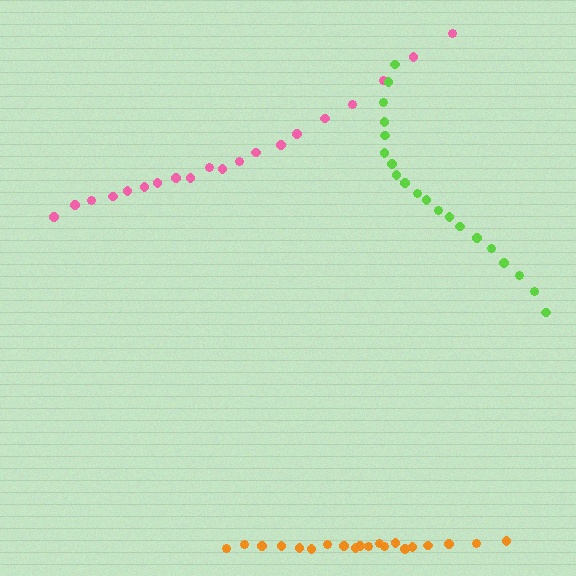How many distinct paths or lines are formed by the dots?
There are 3 distinct paths.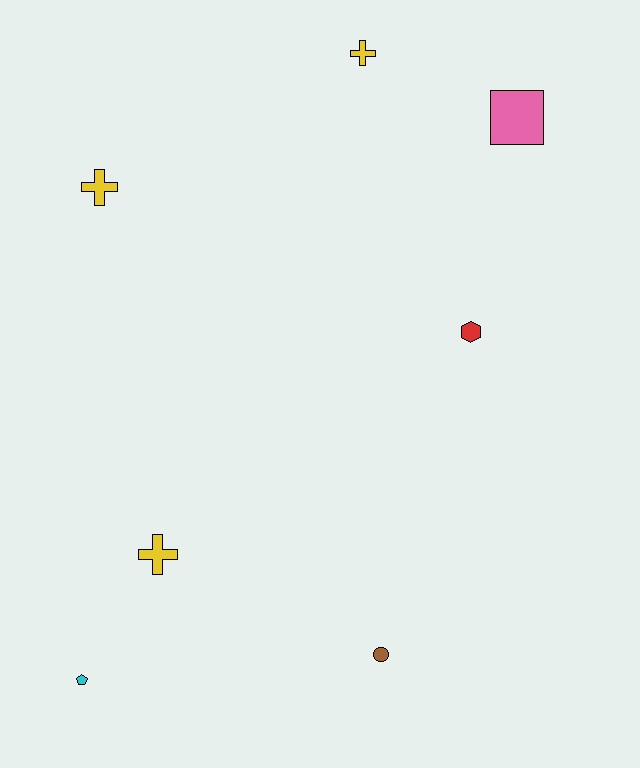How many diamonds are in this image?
There are no diamonds.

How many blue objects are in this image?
There are no blue objects.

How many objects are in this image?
There are 7 objects.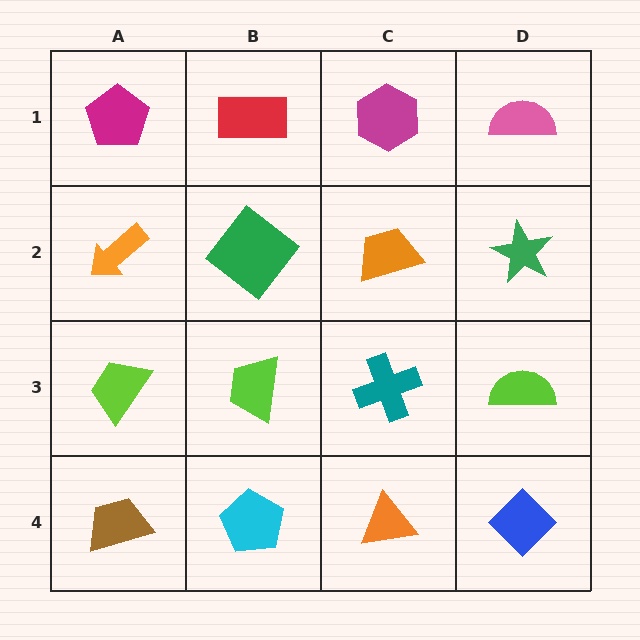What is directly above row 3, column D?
A green star.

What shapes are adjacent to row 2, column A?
A magenta pentagon (row 1, column A), a lime trapezoid (row 3, column A), a green diamond (row 2, column B).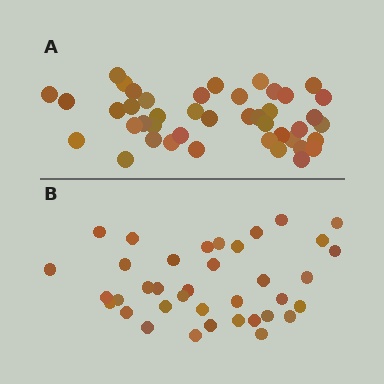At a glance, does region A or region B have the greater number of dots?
Region A (the top region) has more dots.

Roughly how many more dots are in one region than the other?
Region A has about 6 more dots than region B.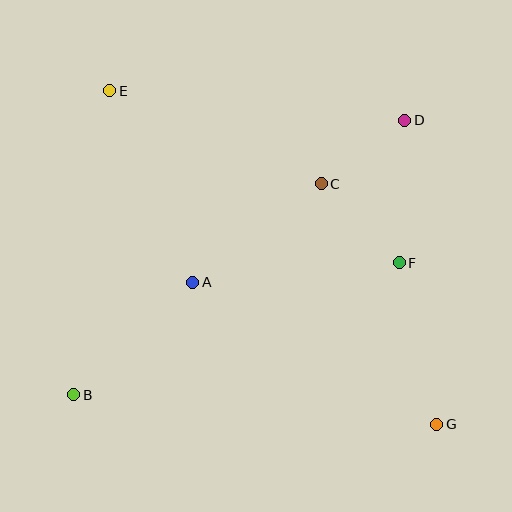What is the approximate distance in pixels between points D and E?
The distance between D and E is approximately 296 pixels.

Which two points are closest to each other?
Points C and D are closest to each other.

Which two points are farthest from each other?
Points E and G are farthest from each other.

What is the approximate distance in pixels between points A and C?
The distance between A and C is approximately 162 pixels.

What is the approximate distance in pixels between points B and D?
The distance between B and D is approximately 430 pixels.